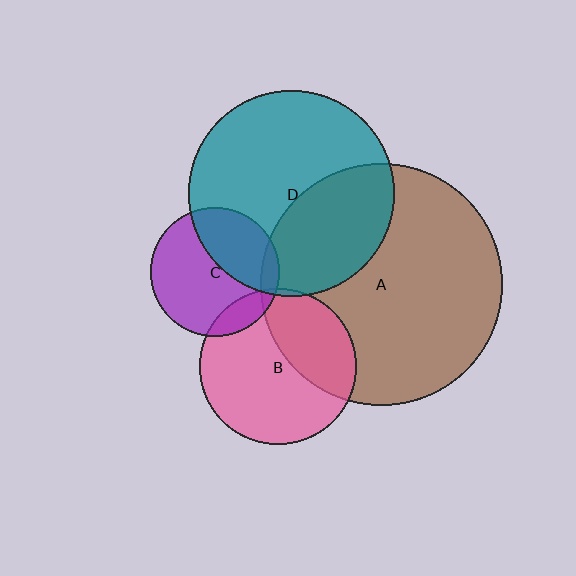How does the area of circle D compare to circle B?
Approximately 1.7 times.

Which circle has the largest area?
Circle A (brown).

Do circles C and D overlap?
Yes.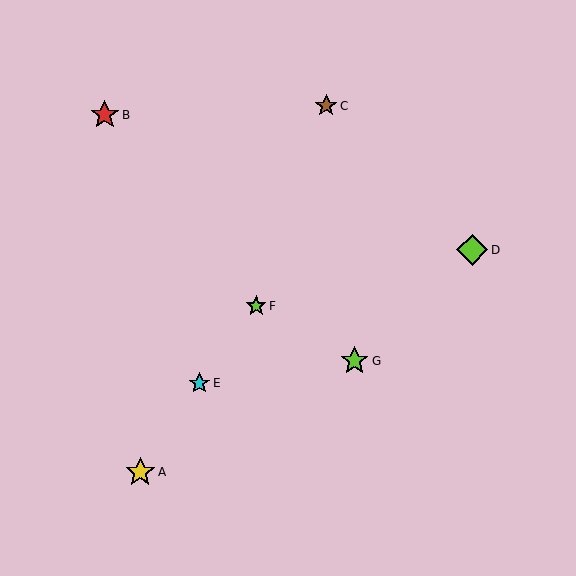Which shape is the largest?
The lime diamond (labeled D) is the largest.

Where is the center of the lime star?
The center of the lime star is at (256, 306).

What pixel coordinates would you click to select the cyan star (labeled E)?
Click at (199, 383) to select the cyan star E.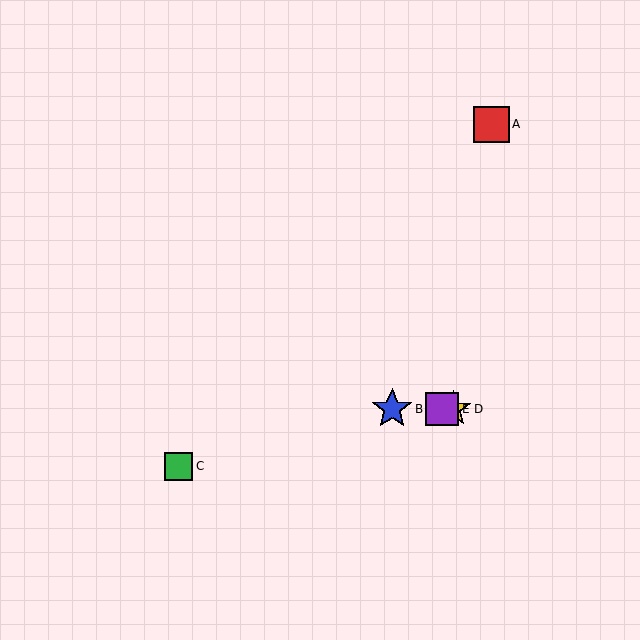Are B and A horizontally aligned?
No, B is at y≈409 and A is at y≈124.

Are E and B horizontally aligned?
Yes, both are at y≈409.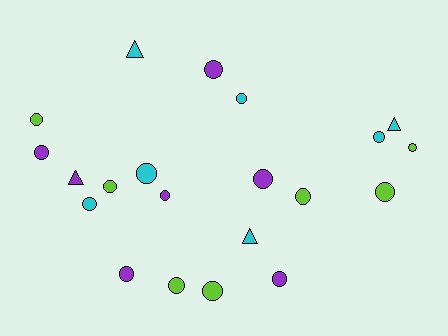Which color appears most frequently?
Cyan, with 7 objects.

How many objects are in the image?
There are 21 objects.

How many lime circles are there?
There are 7 lime circles.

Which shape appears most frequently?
Circle, with 17 objects.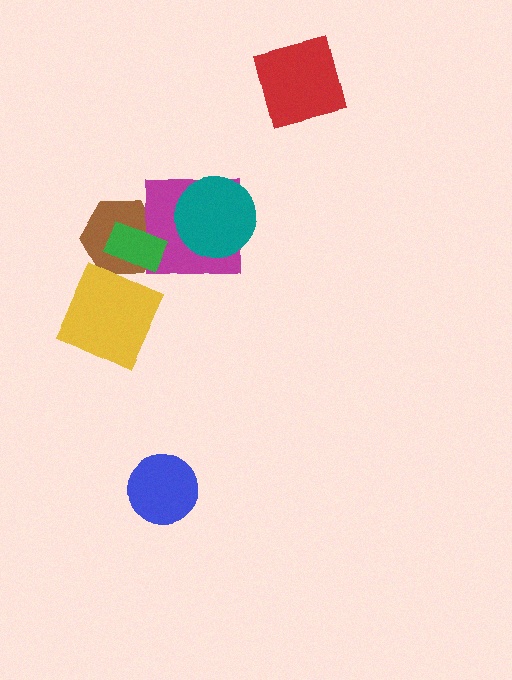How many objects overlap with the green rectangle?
2 objects overlap with the green rectangle.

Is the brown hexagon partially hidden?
Yes, it is partially covered by another shape.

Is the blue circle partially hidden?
No, no other shape covers it.